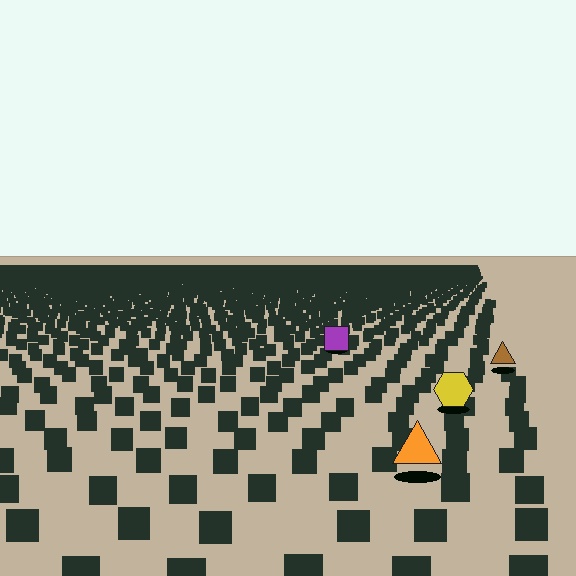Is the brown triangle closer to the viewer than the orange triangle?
No. The orange triangle is closer — you can tell from the texture gradient: the ground texture is coarser near it.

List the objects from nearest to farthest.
From nearest to farthest: the orange triangle, the yellow hexagon, the brown triangle, the purple square.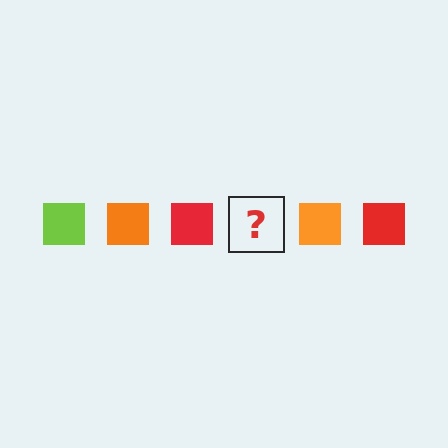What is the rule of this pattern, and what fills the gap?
The rule is that the pattern cycles through lime, orange, red squares. The gap should be filled with a lime square.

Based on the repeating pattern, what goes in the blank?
The blank should be a lime square.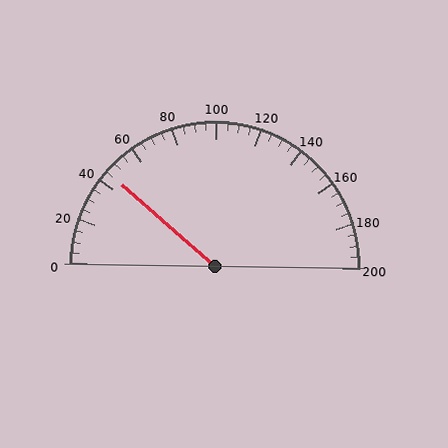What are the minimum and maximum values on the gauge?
The gauge ranges from 0 to 200.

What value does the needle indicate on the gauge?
The needle indicates approximately 45.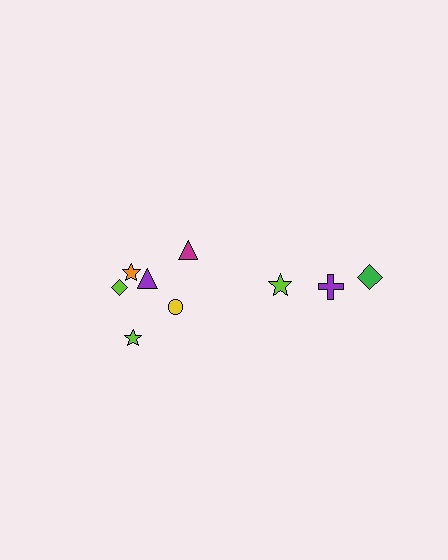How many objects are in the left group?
There are 6 objects.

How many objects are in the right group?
There are 3 objects.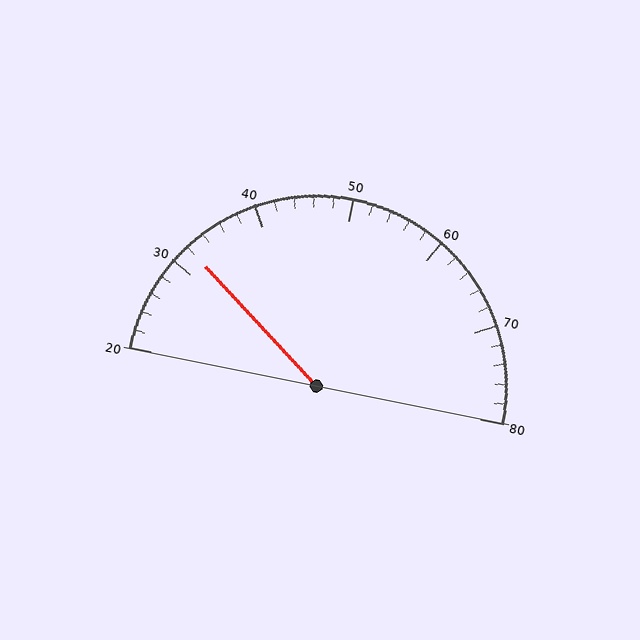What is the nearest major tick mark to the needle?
The nearest major tick mark is 30.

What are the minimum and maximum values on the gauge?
The gauge ranges from 20 to 80.